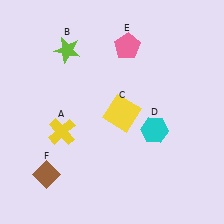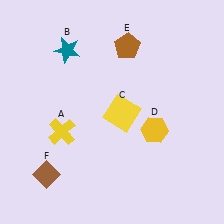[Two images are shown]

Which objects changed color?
B changed from lime to teal. D changed from cyan to yellow. E changed from pink to brown.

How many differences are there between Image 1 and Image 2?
There are 3 differences between the two images.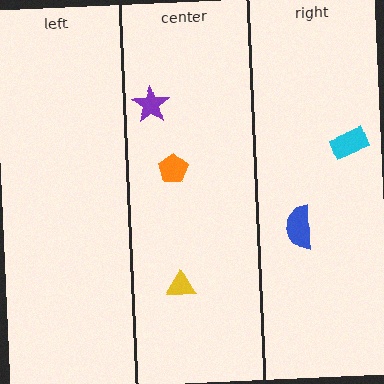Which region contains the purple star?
The center region.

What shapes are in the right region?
The cyan rectangle, the blue semicircle.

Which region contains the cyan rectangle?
The right region.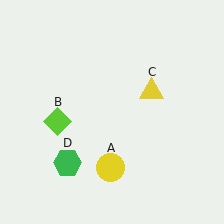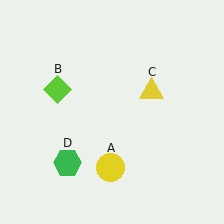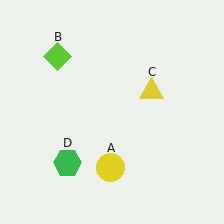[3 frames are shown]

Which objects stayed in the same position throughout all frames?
Yellow circle (object A) and yellow triangle (object C) and green hexagon (object D) remained stationary.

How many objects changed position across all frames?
1 object changed position: lime diamond (object B).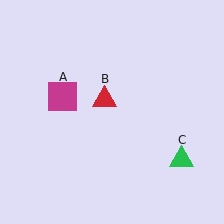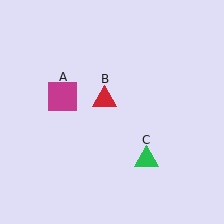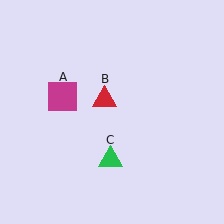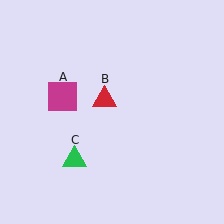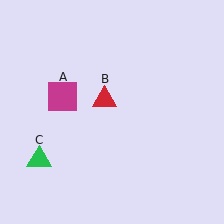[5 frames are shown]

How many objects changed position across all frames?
1 object changed position: green triangle (object C).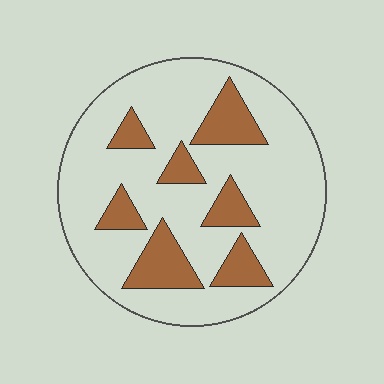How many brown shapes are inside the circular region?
7.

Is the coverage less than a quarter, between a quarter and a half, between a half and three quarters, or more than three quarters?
Less than a quarter.